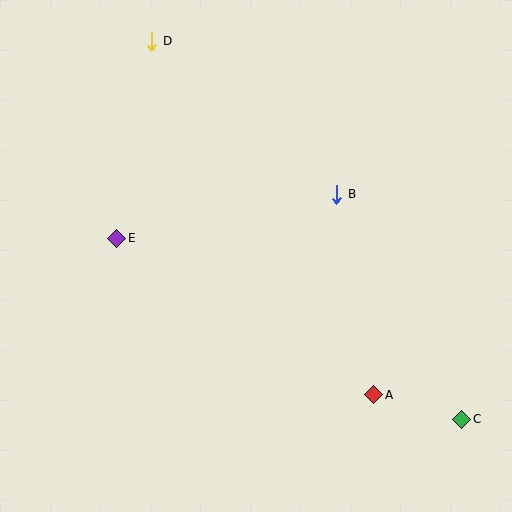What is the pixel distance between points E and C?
The distance between E and C is 390 pixels.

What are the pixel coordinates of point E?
Point E is at (117, 238).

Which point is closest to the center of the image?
Point B at (337, 194) is closest to the center.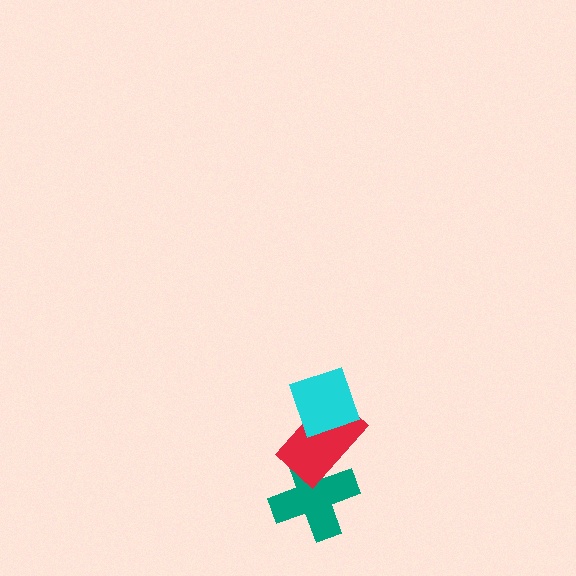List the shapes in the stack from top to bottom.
From top to bottom: the cyan diamond, the red rectangle, the teal cross.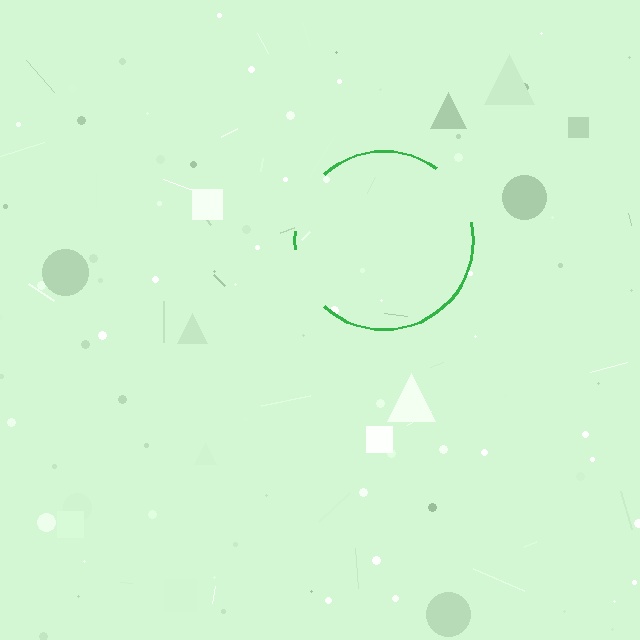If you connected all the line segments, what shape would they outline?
They would outline a circle.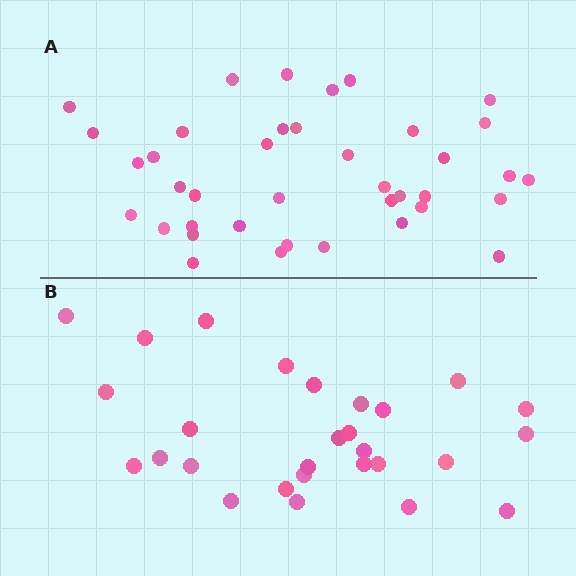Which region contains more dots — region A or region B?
Region A (the top region) has more dots.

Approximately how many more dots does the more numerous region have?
Region A has roughly 12 or so more dots than region B.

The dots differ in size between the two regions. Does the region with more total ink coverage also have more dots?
No. Region B has more total ink coverage because its dots are larger, but region A actually contains more individual dots. Total area can be misleading — the number of items is what matters here.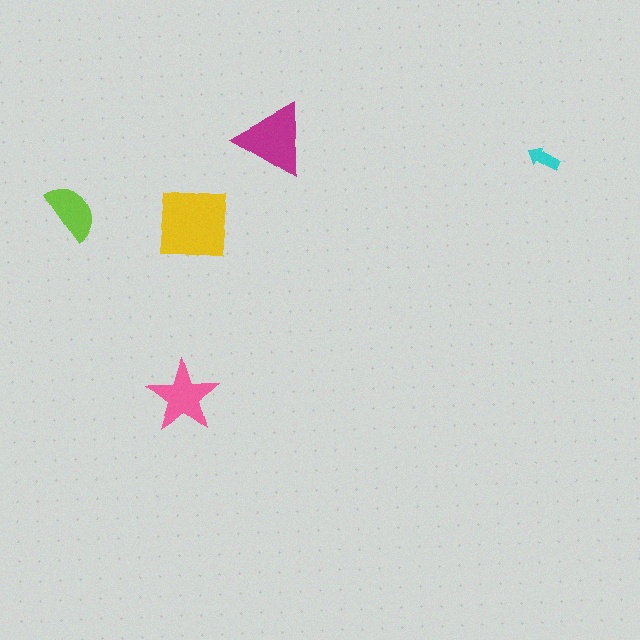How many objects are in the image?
There are 5 objects in the image.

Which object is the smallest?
The cyan arrow.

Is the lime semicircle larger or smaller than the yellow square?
Smaller.